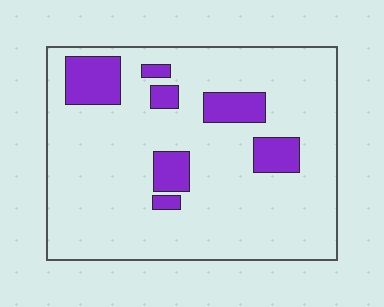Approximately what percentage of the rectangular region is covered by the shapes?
Approximately 15%.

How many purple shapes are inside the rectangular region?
7.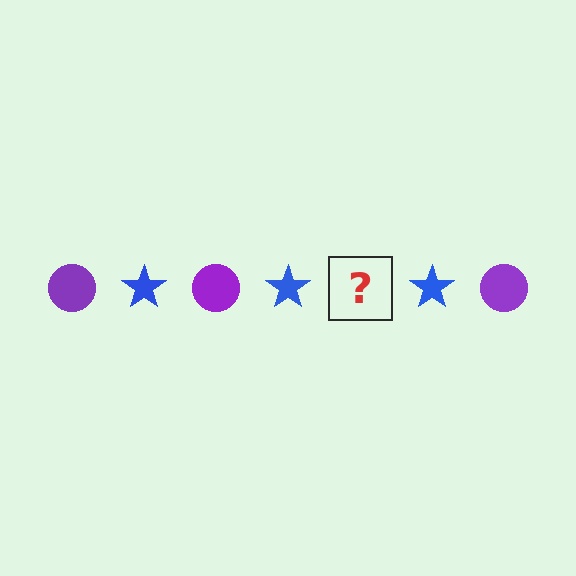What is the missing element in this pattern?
The missing element is a purple circle.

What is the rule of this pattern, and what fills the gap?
The rule is that the pattern alternates between purple circle and blue star. The gap should be filled with a purple circle.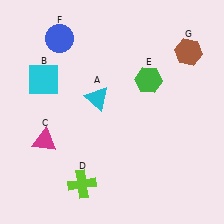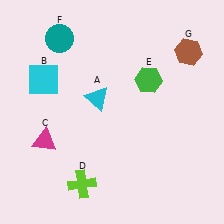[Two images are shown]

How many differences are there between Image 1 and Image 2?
There is 1 difference between the two images.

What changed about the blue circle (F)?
In Image 1, F is blue. In Image 2, it changed to teal.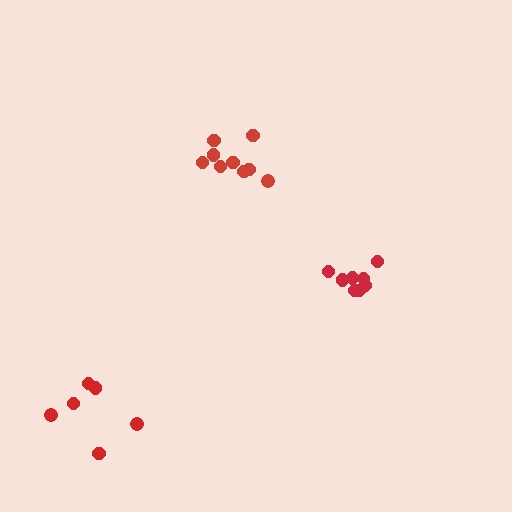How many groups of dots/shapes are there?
There are 3 groups.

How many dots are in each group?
Group 1: 10 dots, Group 2: 8 dots, Group 3: 6 dots (24 total).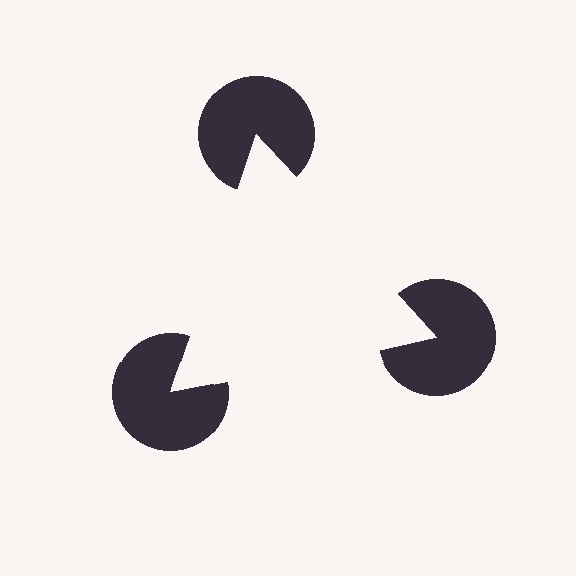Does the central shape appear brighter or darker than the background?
It typically appears slightly brighter than the background, even though no actual brightness change is drawn.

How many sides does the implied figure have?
3 sides.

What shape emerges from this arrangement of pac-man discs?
An illusory triangle — its edges are inferred from the aligned wedge cuts in the pac-man discs, not physically drawn.